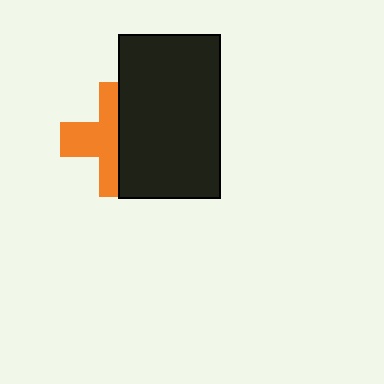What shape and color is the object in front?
The object in front is a black rectangle.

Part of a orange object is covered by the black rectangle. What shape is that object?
It is a cross.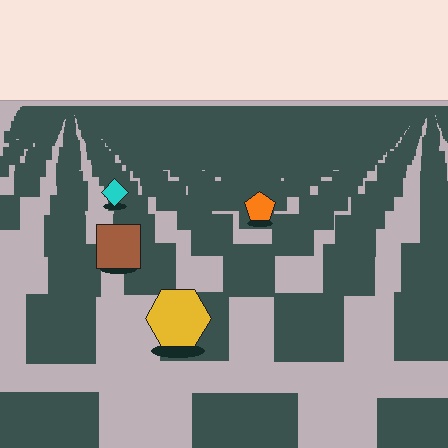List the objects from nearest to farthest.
From nearest to farthest: the yellow hexagon, the brown square, the orange pentagon, the cyan diamond.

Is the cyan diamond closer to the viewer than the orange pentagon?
No. The orange pentagon is closer — you can tell from the texture gradient: the ground texture is coarser near it.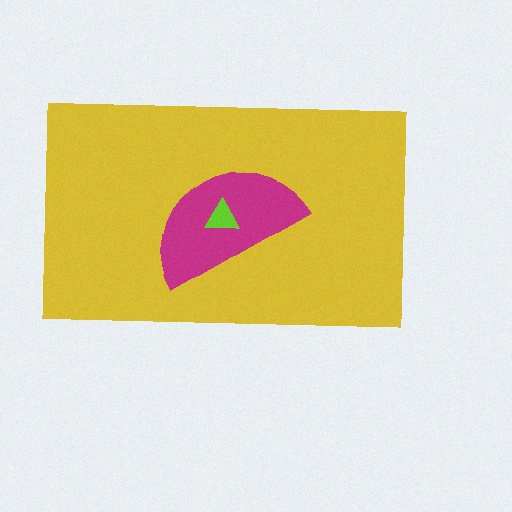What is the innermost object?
The lime triangle.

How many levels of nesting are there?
3.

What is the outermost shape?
The yellow rectangle.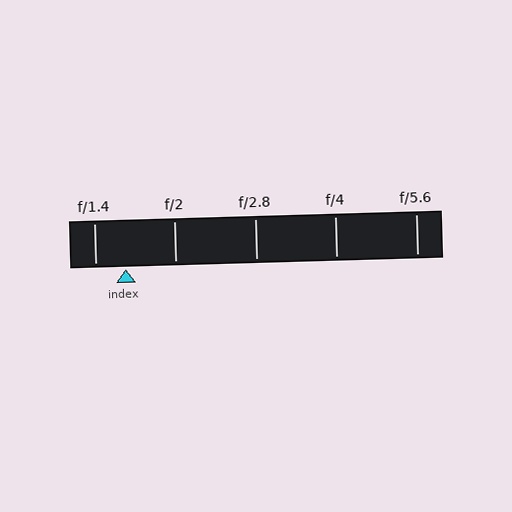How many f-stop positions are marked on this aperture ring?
There are 5 f-stop positions marked.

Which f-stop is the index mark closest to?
The index mark is closest to f/1.4.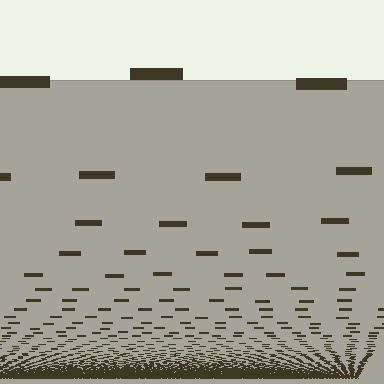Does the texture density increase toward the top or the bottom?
Density increases toward the bottom.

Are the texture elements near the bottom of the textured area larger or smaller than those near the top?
Smaller. The gradient is inverted — elements near the bottom are smaller and denser.